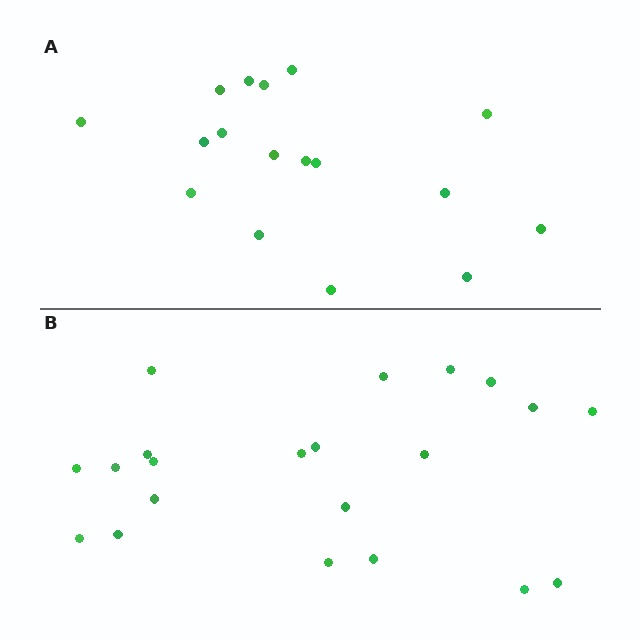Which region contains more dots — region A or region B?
Region B (the bottom region) has more dots.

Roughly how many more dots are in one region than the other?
Region B has about 4 more dots than region A.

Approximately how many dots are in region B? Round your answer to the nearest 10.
About 20 dots. (The exact count is 21, which rounds to 20.)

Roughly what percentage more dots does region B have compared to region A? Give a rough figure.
About 25% more.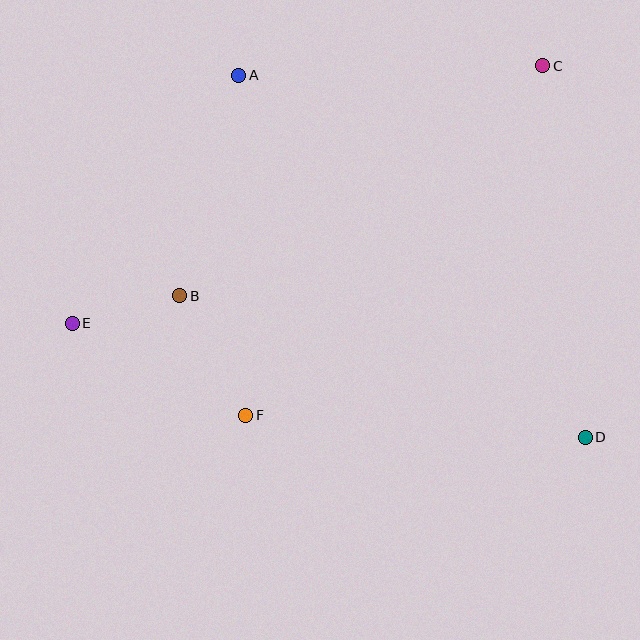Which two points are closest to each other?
Points B and E are closest to each other.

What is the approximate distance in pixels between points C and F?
The distance between C and F is approximately 459 pixels.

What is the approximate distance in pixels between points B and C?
The distance between B and C is approximately 430 pixels.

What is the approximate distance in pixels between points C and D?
The distance between C and D is approximately 374 pixels.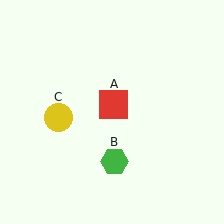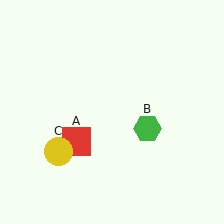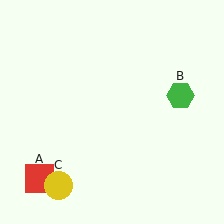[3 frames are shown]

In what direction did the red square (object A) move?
The red square (object A) moved down and to the left.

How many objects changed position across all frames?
3 objects changed position: red square (object A), green hexagon (object B), yellow circle (object C).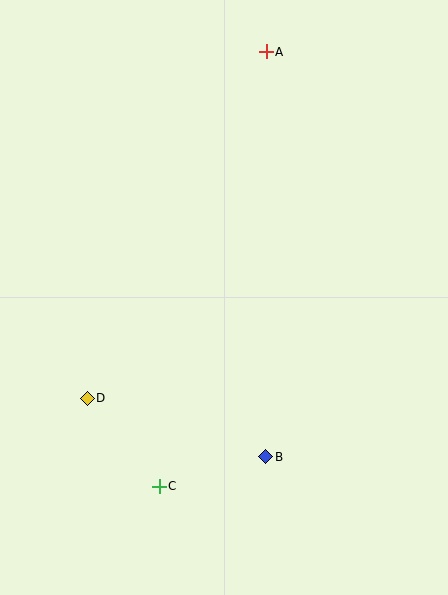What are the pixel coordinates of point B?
Point B is at (266, 457).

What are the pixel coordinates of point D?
Point D is at (87, 398).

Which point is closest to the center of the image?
Point B at (266, 457) is closest to the center.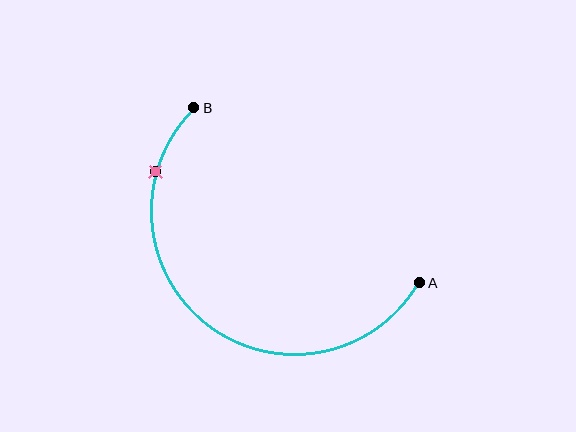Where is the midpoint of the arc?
The arc midpoint is the point on the curve farthest from the straight line joining A and B. It sits below and to the left of that line.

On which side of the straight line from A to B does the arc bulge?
The arc bulges below and to the left of the straight line connecting A and B.